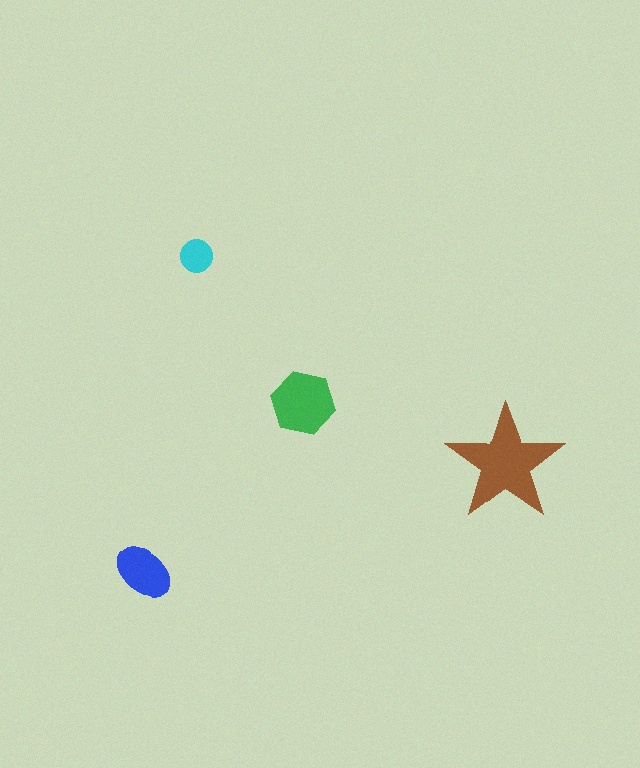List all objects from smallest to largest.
The cyan circle, the blue ellipse, the green hexagon, the brown star.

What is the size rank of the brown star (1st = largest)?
1st.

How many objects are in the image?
There are 4 objects in the image.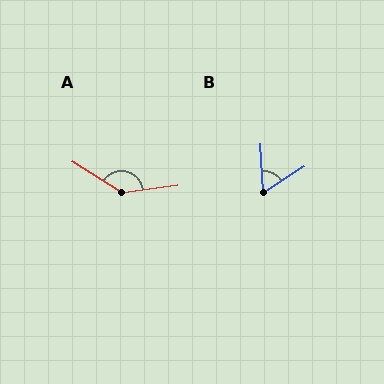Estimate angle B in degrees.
Approximately 61 degrees.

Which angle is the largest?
A, at approximately 140 degrees.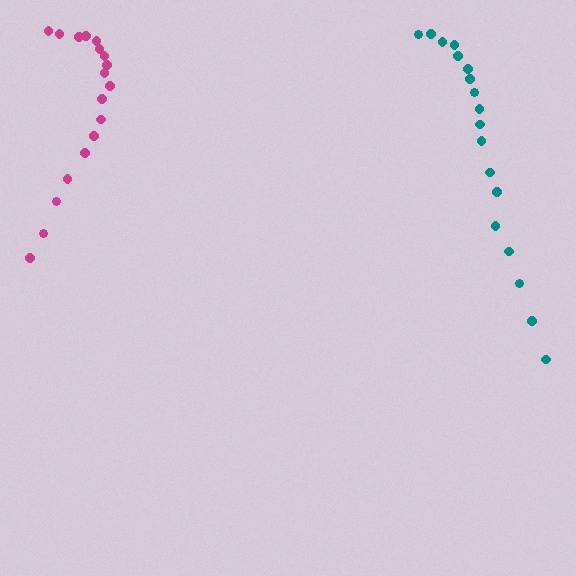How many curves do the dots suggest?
There are 2 distinct paths.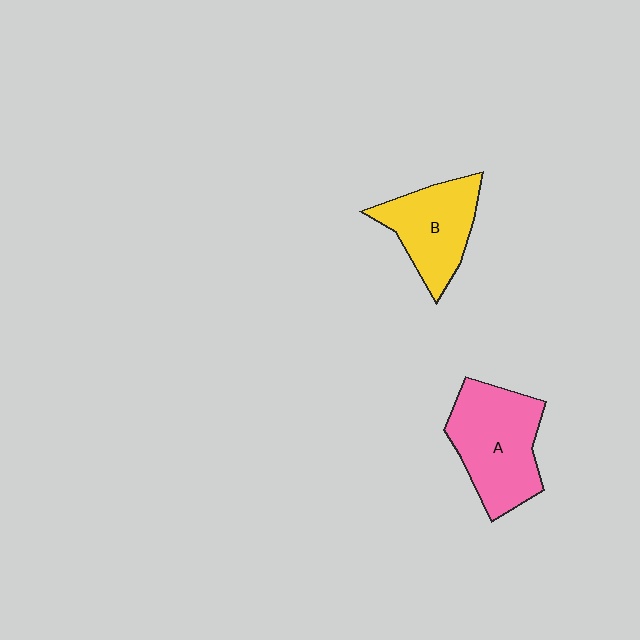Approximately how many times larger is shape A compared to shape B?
Approximately 1.3 times.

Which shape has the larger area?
Shape A (pink).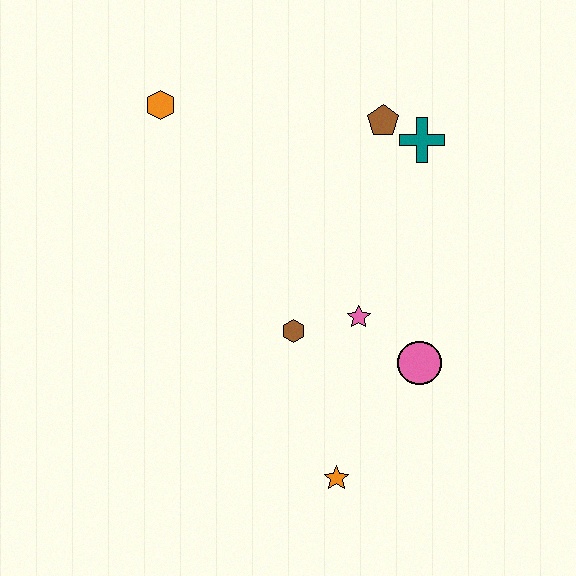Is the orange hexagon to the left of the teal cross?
Yes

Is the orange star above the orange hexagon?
No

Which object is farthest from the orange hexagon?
The orange star is farthest from the orange hexagon.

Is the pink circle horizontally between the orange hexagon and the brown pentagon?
No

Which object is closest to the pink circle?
The pink star is closest to the pink circle.